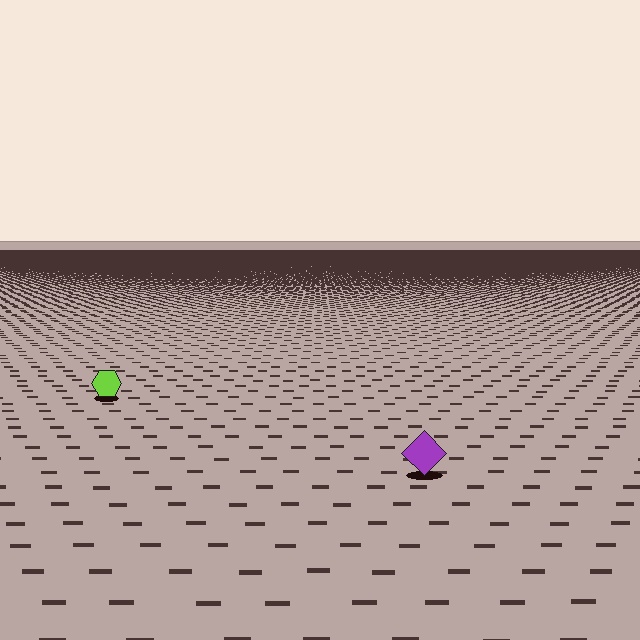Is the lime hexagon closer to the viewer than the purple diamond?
No. The purple diamond is closer — you can tell from the texture gradient: the ground texture is coarser near it.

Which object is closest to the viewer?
The purple diamond is closest. The texture marks near it are larger and more spread out.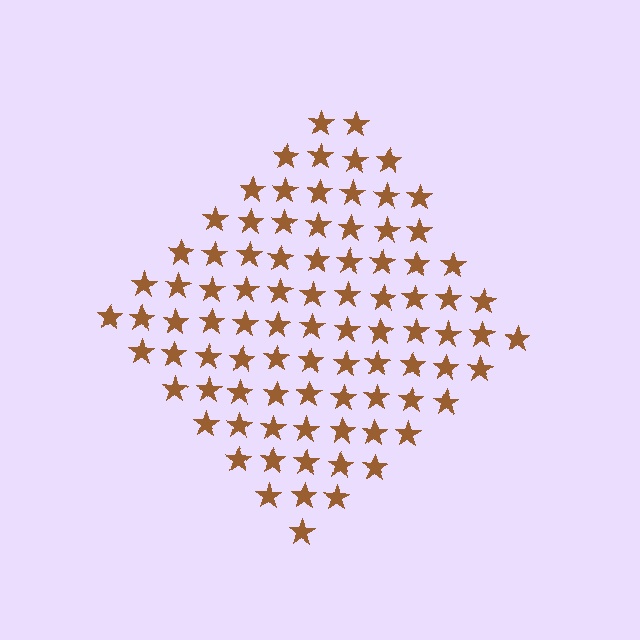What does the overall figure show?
The overall figure shows a diamond.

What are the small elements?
The small elements are stars.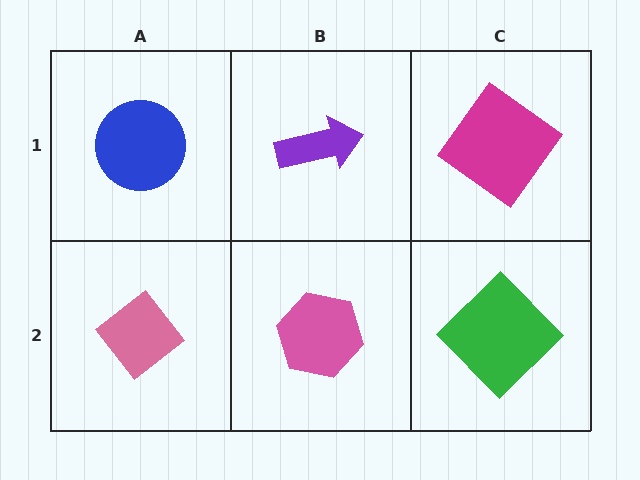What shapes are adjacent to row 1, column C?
A green diamond (row 2, column C), a purple arrow (row 1, column B).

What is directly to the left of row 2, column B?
A pink diamond.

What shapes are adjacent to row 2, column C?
A magenta diamond (row 1, column C), a pink hexagon (row 2, column B).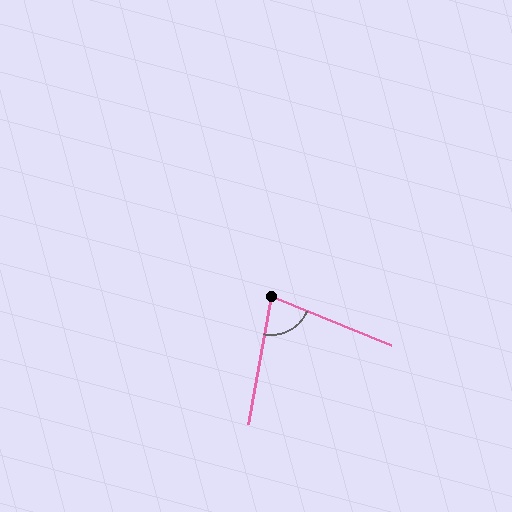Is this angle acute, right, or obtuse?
It is acute.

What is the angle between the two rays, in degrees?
Approximately 78 degrees.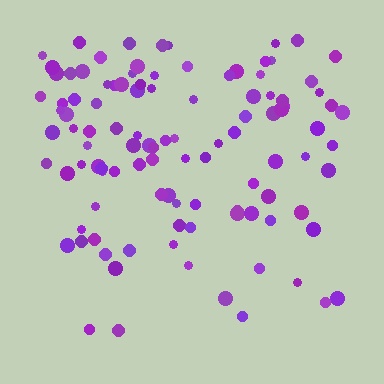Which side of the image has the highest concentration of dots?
The top.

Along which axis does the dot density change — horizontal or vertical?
Vertical.